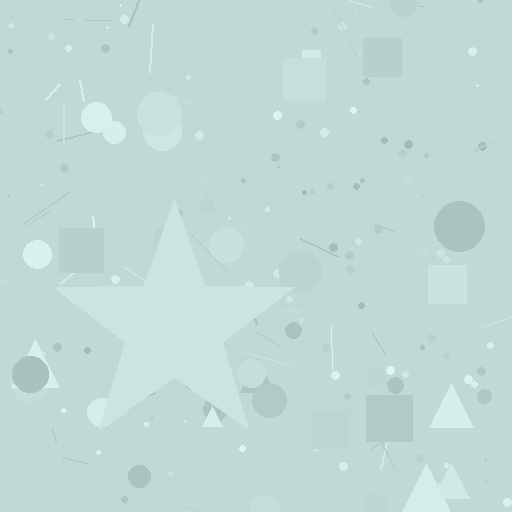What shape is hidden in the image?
A star is hidden in the image.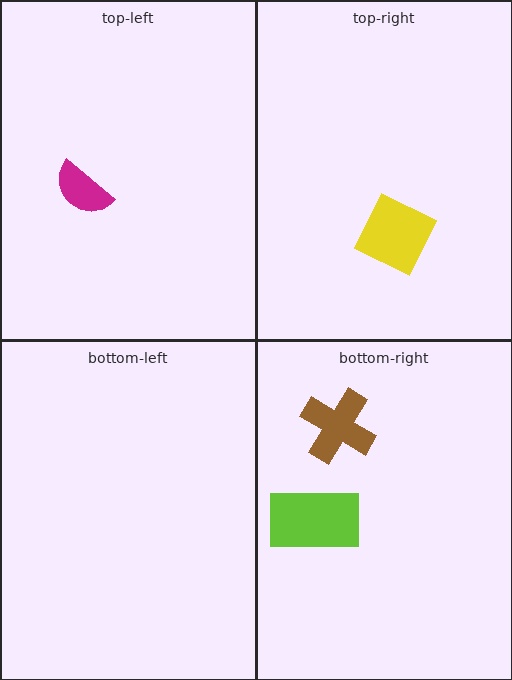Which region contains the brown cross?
The bottom-right region.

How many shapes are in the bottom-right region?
2.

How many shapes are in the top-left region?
1.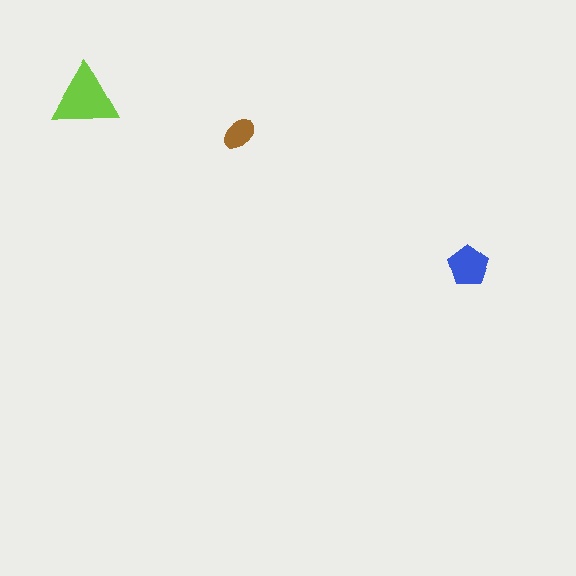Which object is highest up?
The lime triangle is topmost.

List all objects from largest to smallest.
The lime triangle, the blue pentagon, the brown ellipse.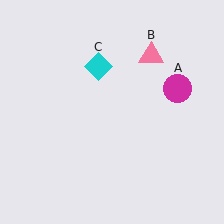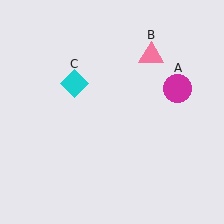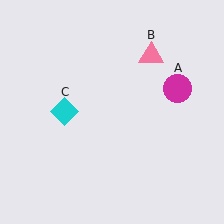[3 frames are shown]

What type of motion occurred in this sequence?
The cyan diamond (object C) rotated counterclockwise around the center of the scene.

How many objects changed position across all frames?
1 object changed position: cyan diamond (object C).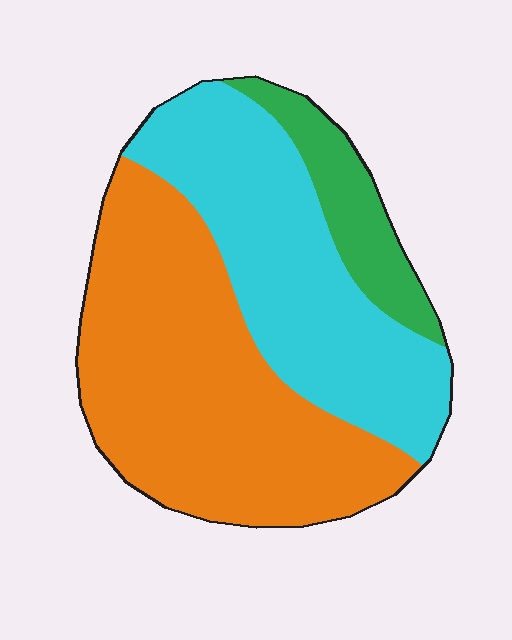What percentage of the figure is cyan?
Cyan covers 38% of the figure.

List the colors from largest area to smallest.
From largest to smallest: orange, cyan, green.